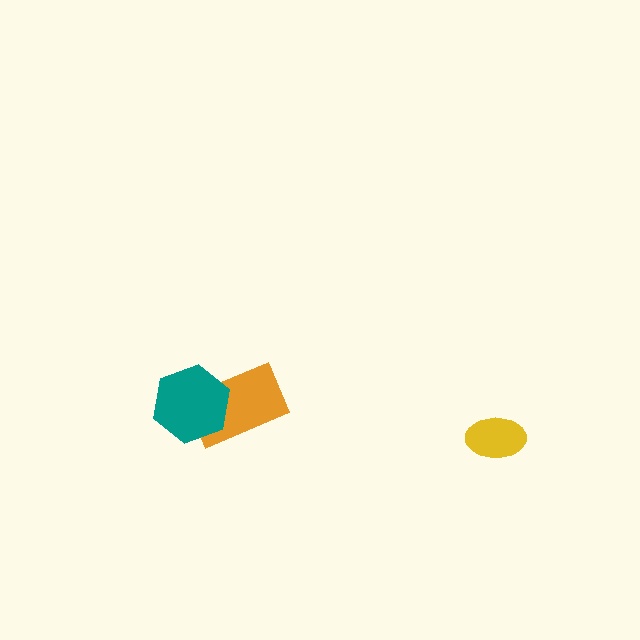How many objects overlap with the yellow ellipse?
0 objects overlap with the yellow ellipse.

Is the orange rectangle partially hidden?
Yes, it is partially covered by another shape.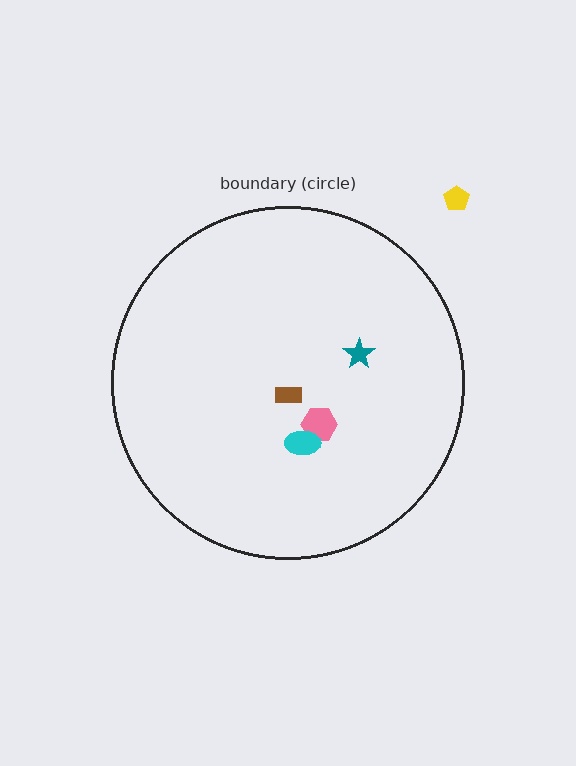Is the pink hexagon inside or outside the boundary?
Inside.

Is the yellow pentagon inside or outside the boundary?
Outside.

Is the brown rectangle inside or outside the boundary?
Inside.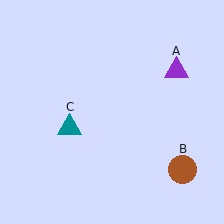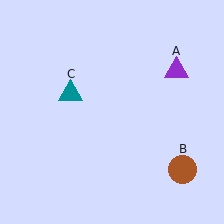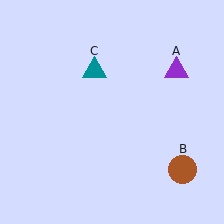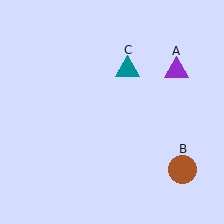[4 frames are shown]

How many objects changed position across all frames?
1 object changed position: teal triangle (object C).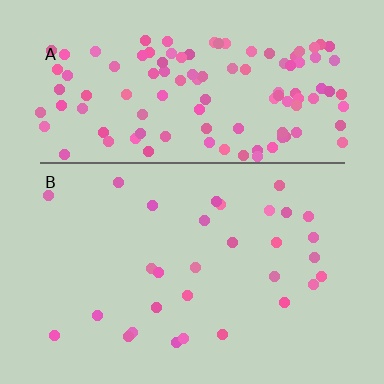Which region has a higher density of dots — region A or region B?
A (the top).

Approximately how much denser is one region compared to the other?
Approximately 4.1× — region A over region B.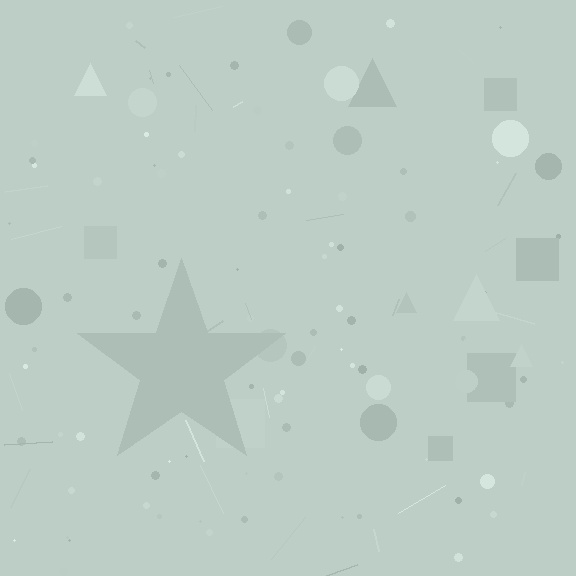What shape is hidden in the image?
A star is hidden in the image.